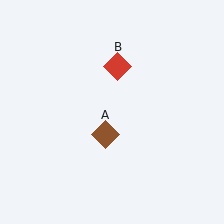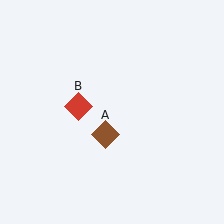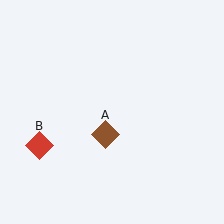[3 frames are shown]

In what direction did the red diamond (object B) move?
The red diamond (object B) moved down and to the left.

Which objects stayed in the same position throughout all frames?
Brown diamond (object A) remained stationary.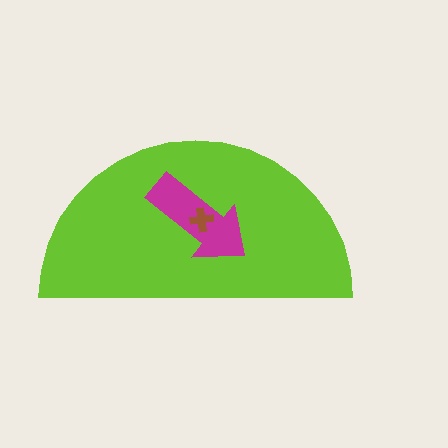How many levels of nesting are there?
3.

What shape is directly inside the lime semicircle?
The magenta arrow.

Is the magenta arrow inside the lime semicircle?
Yes.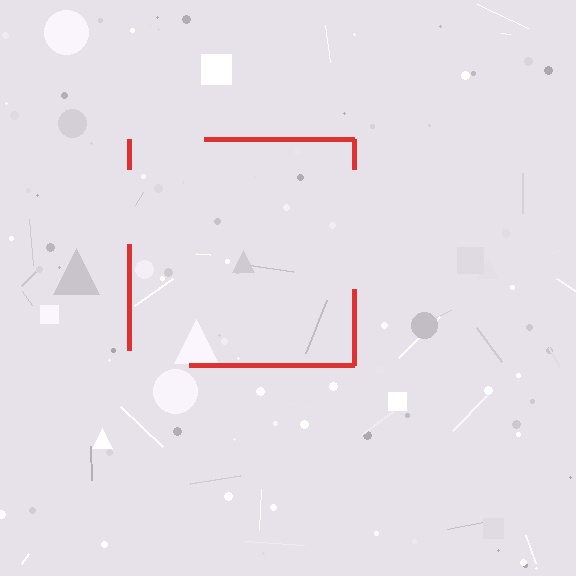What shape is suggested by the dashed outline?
The dashed outline suggests a square.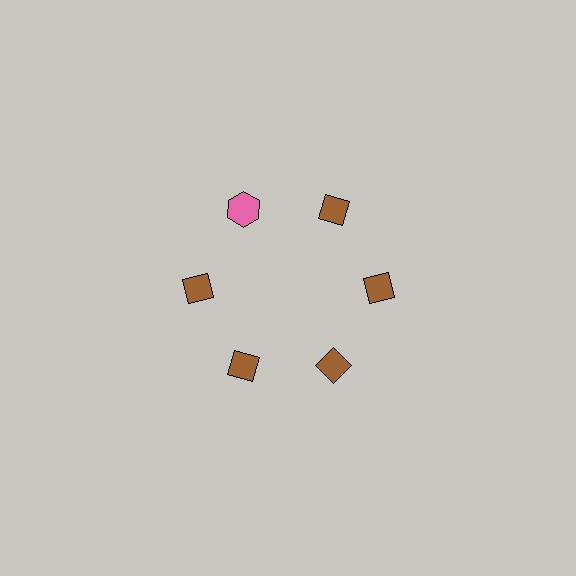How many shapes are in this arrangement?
There are 6 shapes arranged in a ring pattern.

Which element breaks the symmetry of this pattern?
The pink hexagon at roughly the 11 o'clock position breaks the symmetry. All other shapes are brown diamonds.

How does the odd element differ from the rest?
It differs in both color (pink instead of brown) and shape (hexagon instead of diamond).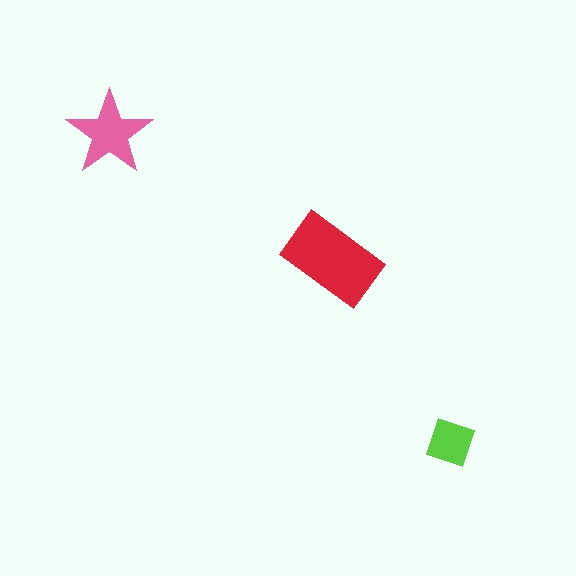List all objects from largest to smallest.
The red rectangle, the pink star, the lime square.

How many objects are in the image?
There are 3 objects in the image.